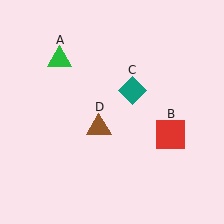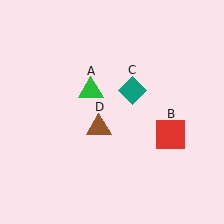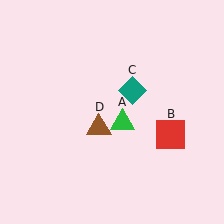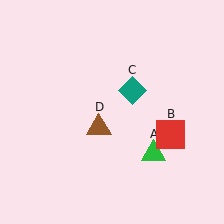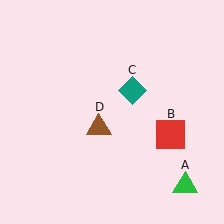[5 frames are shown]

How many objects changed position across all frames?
1 object changed position: green triangle (object A).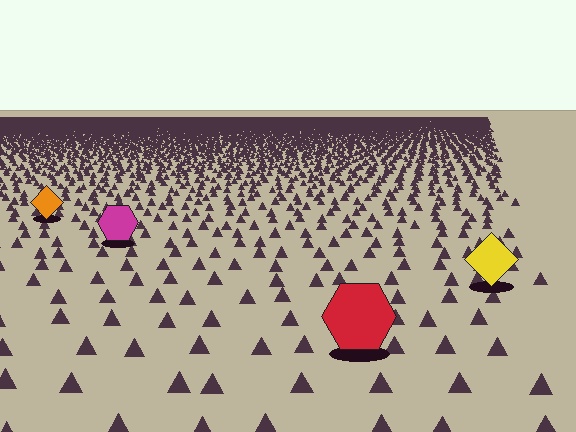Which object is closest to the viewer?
The red hexagon is closest. The texture marks near it are larger and more spread out.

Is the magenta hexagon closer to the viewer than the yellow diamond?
No. The yellow diamond is closer — you can tell from the texture gradient: the ground texture is coarser near it.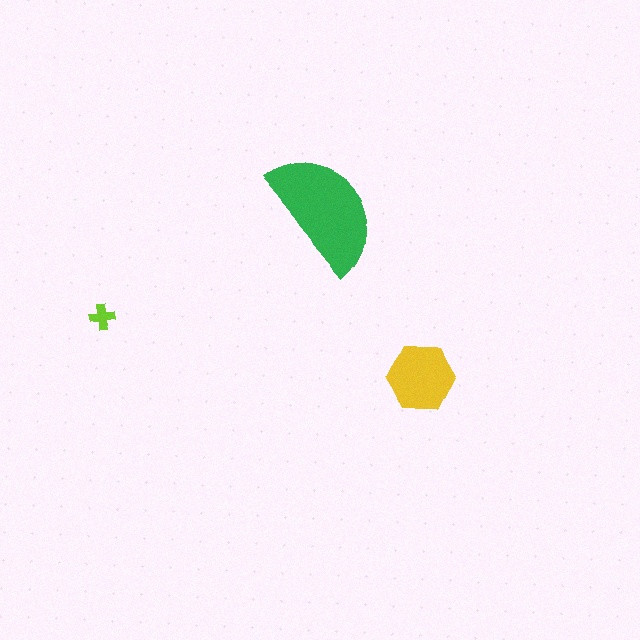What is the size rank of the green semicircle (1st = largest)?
1st.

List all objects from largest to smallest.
The green semicircle, the yellow hexagon, the lime cross.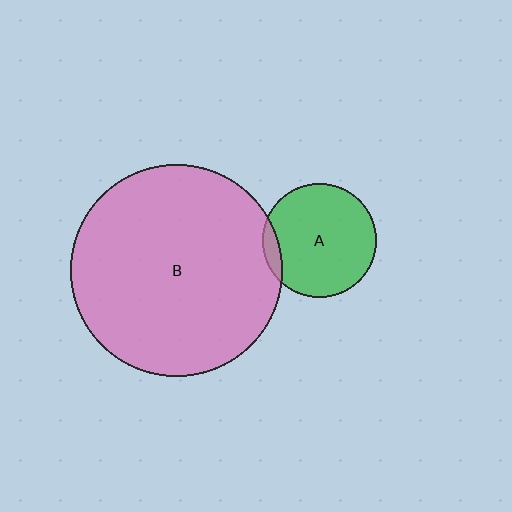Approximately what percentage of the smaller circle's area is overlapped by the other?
Approximately 10%.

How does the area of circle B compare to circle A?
Approximately 3.5 times.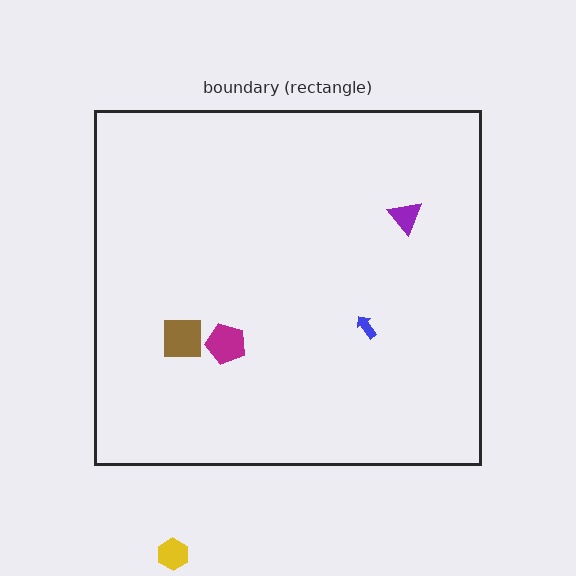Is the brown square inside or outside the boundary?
Inside.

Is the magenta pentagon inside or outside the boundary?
Inside.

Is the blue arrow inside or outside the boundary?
Inside.